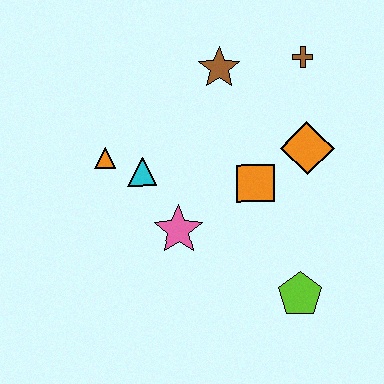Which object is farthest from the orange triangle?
The lime pentagon is farthest from the orange triangle.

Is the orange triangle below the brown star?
Yes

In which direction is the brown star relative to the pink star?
The brown star is above the pink star.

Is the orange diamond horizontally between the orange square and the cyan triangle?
No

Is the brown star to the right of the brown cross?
No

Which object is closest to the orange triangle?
The cyan triangle is closest to the orange triangle.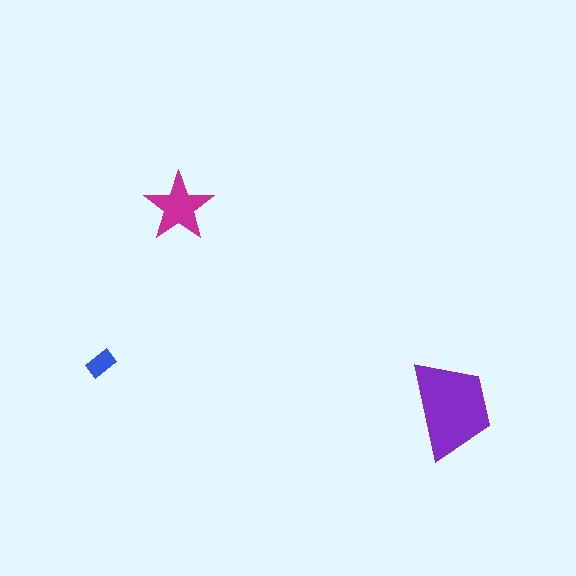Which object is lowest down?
The purple trapezoid is bottommost.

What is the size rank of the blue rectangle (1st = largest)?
3rd.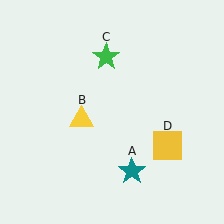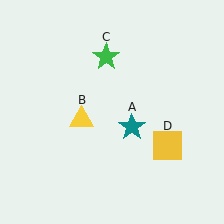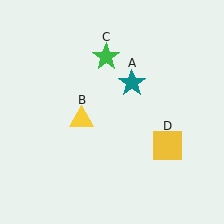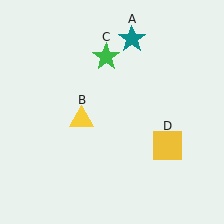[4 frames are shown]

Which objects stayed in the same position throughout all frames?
Yellow triangle (object B) and green star (object C) and yellow square (object D) remained stationary.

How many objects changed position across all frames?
1 object changed position: teal star (object A).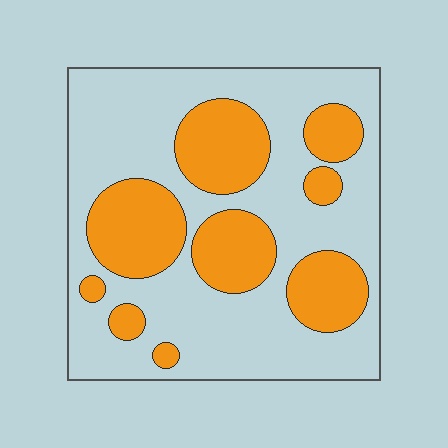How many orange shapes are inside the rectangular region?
9.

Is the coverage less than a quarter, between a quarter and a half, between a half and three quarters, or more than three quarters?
Between a quarter and a half.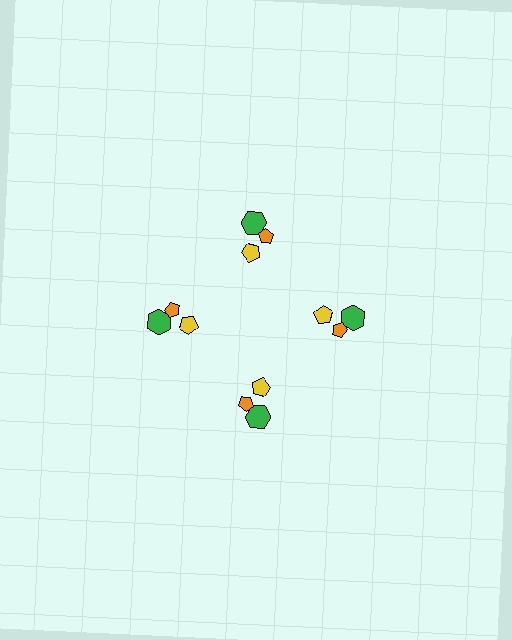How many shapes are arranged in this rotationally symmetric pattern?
There are 12 shapes, arranged in 4 groups of 3.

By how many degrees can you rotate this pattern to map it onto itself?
The pattern maps onto itself every 90 degrees of rotation.